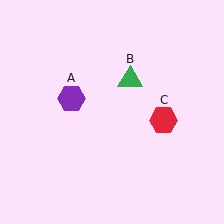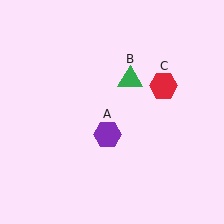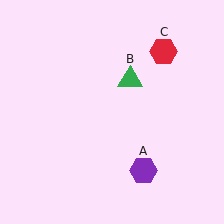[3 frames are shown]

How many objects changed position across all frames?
2 objects changed position: purple hexagon (object A), red hexagon (object C).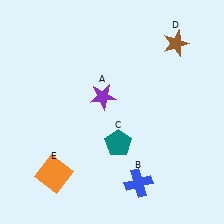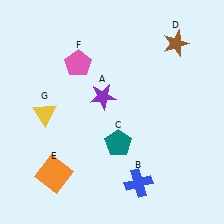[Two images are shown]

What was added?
A pink pentagon (F), a yellow triangle (G) were added in Image 2.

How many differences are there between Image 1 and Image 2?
There are 2 differences between the two images.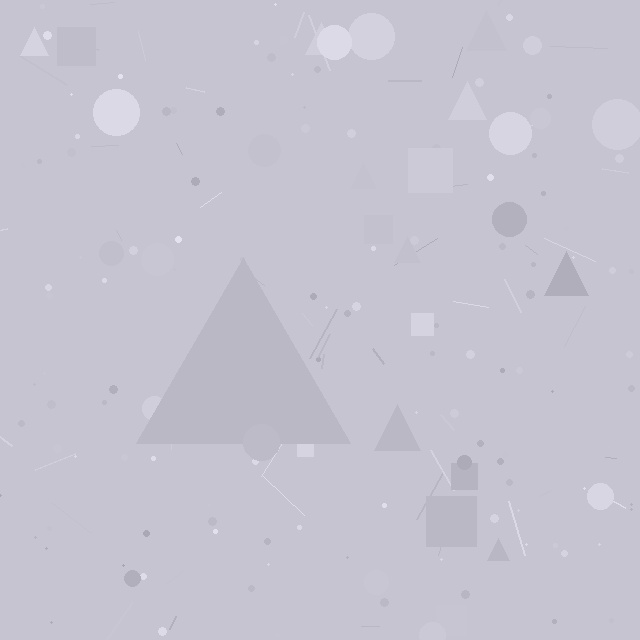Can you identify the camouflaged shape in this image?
The camouflaged shape is a triangle.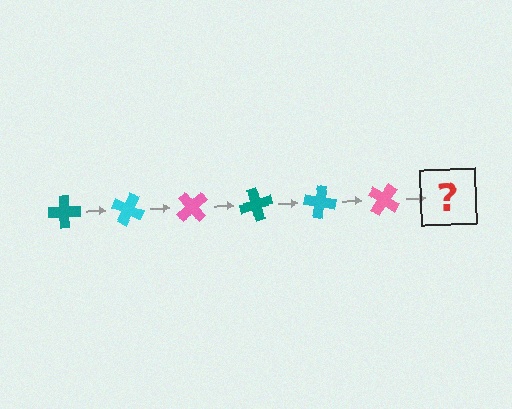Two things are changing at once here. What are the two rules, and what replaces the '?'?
The two rules are that it rotates 25 degrees each step and the color cycles through teal, cyan, and pink. The '?' should be a teal cross, rotated 150 degrees from the start.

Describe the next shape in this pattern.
It should be a teal cross, rotated 150 degrees from the start.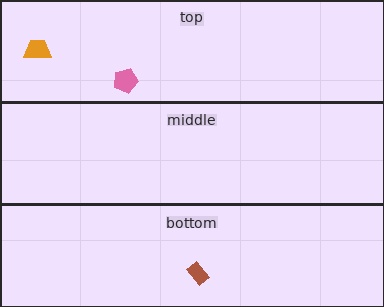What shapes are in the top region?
The orange trapezoid, the pink pentagon.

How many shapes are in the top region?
2.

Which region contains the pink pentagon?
The top region.